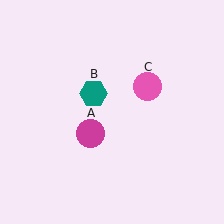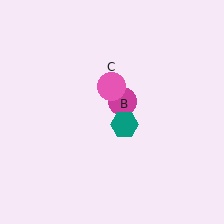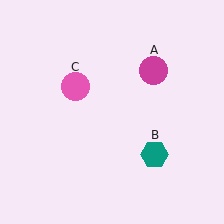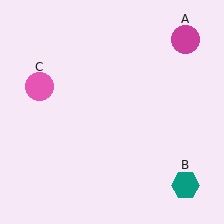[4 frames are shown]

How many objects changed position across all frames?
3 objects changed position: magenta circle (object A), teal hexagon (object B), pink circle (object C).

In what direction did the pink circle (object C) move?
The pink circle (object C) moved left.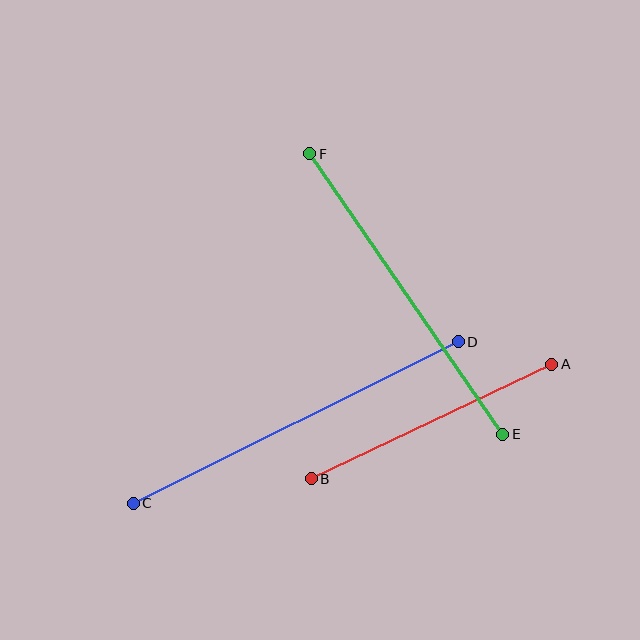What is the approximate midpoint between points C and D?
The midpoint is at approximately (296, 423) pixels.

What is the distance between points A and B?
The distance is approximately 266 pixels.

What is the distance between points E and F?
The distance is approximately 341 pixels.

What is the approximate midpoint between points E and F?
The midpoint is at approximately (406, 294) pixels.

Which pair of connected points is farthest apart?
Points C and D are farthest apart.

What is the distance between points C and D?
The distance is approximately 363 pixels.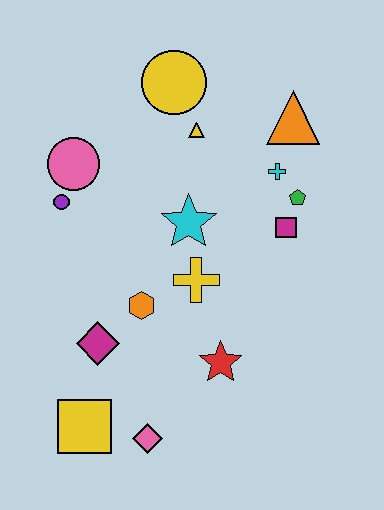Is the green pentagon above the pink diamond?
Yes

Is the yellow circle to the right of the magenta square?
No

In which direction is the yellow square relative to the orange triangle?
The yellow square is below the orange triangle.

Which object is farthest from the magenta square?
The yellow square is farthest from the magenta square.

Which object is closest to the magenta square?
The green pentagon is closest to the magenta square.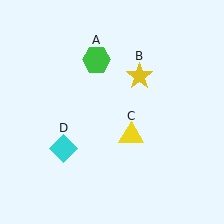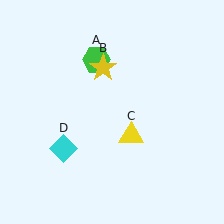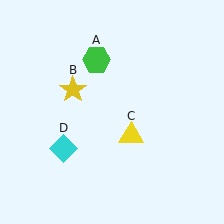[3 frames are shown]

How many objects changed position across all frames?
1 object changed position: yellow star (object B).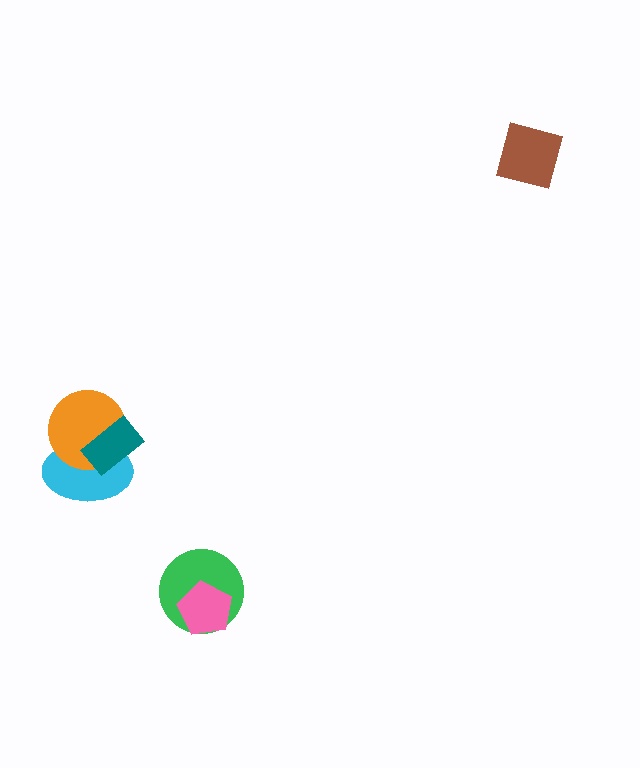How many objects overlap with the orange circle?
2 objects overlap with the orange circle.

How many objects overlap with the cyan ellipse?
2 objects overlap with the cyan ellipse.